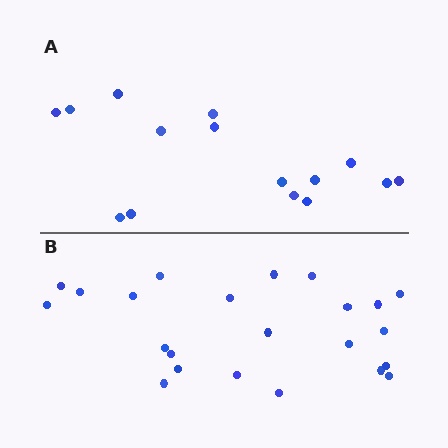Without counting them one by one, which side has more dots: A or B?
Region B (the bottom region) has more dots.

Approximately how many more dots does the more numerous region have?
Region B has roughly 8 or so more dots than region A.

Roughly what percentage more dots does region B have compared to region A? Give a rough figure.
About 55% more.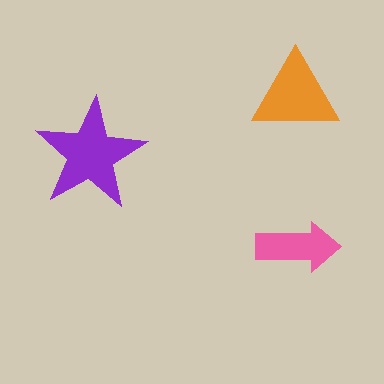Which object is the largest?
The purple star.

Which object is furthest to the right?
The pink arrow is rightmost.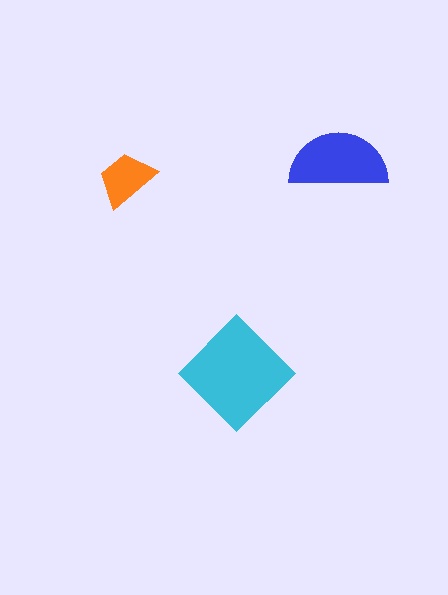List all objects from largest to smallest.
The cyan diamond, the blue semicircle, the orange trapezoid.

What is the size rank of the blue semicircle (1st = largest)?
2nd.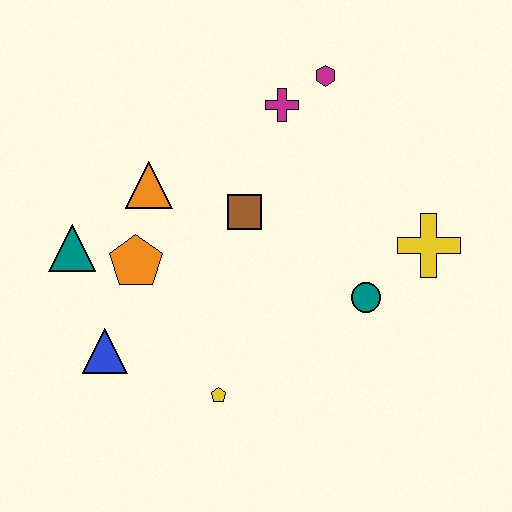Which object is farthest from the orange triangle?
The yellow cross is farthest from the orange triangle.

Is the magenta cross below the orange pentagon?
No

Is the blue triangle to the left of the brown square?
Yes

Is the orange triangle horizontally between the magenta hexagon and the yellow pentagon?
No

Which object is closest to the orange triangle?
The orange pentagon is closest to the orange triangle.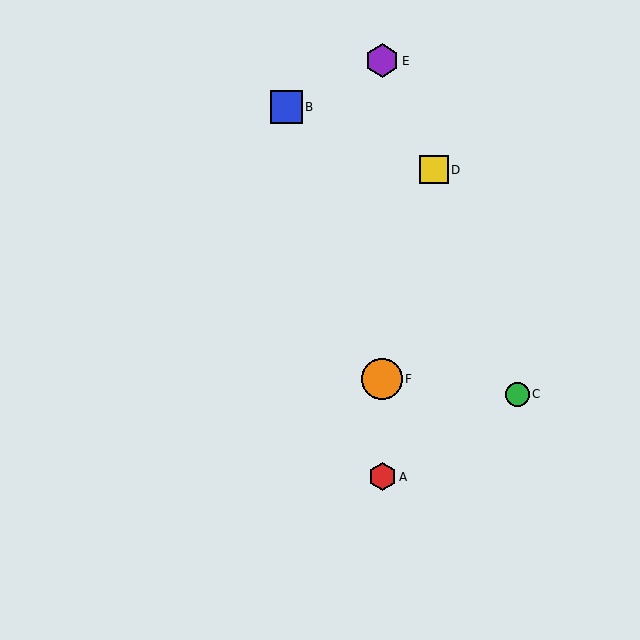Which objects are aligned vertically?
Objects A, E, F are aligned vertically.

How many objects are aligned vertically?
3 objects (A, E, F) are aligned vertically.